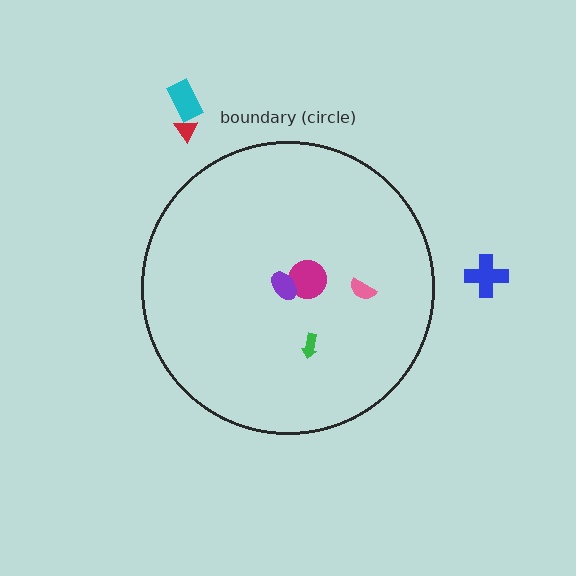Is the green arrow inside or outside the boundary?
Inside.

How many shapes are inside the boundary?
4 inside, 3 outside.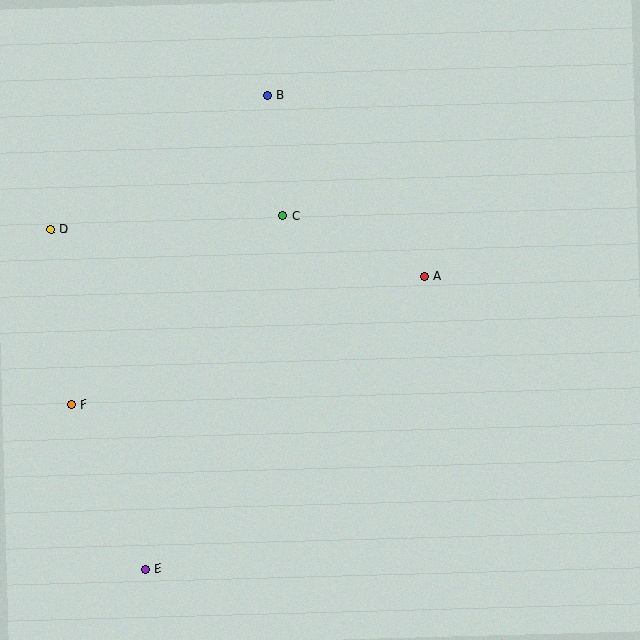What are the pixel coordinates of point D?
Point D is at (51, 230).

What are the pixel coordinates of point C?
Point C is at (283, 216).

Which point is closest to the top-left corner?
Point D is closest to the top-left corner.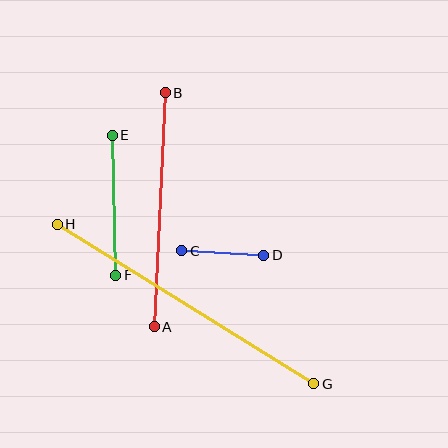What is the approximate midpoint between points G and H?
The midpoint is at approximately (186, 304) pixels.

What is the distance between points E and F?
The distance is approximately 140 pixels.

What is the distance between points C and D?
The distance is approximately 83 pixels.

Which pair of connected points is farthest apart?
Points G and H are farthest apart.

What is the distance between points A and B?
The distance is approximately 234 pixels.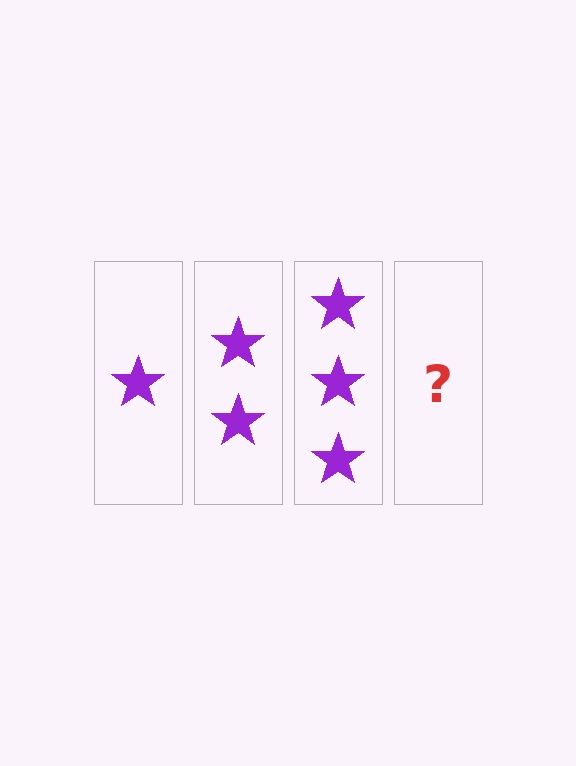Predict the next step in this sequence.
The next step is 4 stars.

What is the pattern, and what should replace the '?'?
The pattern is that each step adds one more star. The '?' should be 4 stars.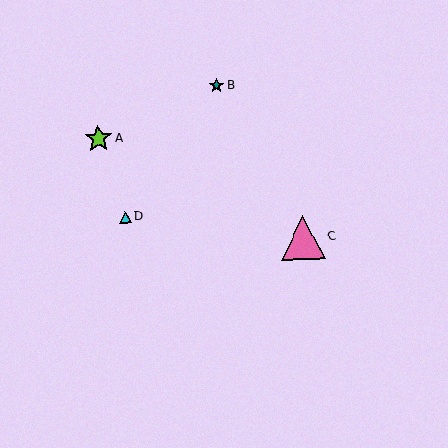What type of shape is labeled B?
Shape B is a teal star.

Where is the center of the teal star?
The center of the teal star is at (216, 86).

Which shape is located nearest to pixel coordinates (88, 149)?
The lime star (labeled A) at (98, 139) is nearest to that location.